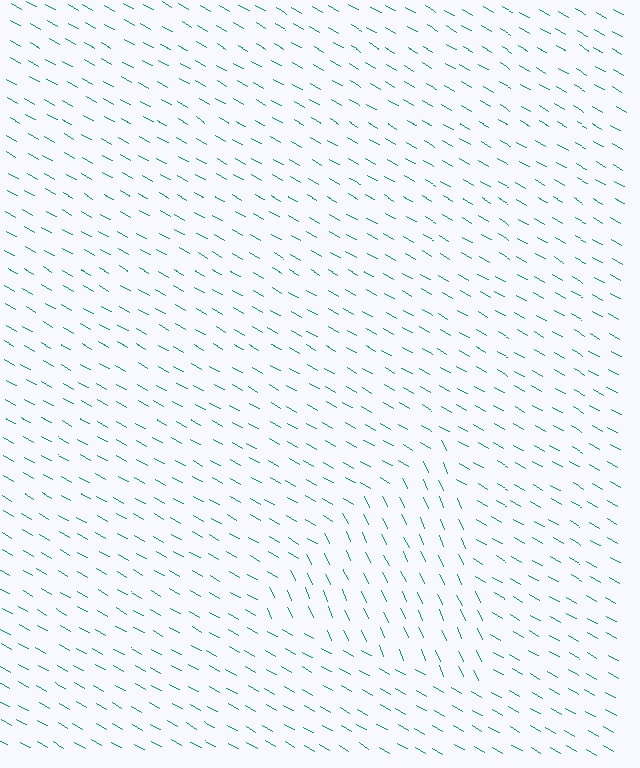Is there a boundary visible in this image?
Yes, there is a texture boundary formed by a change in line orientation.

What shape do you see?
I see a triangle.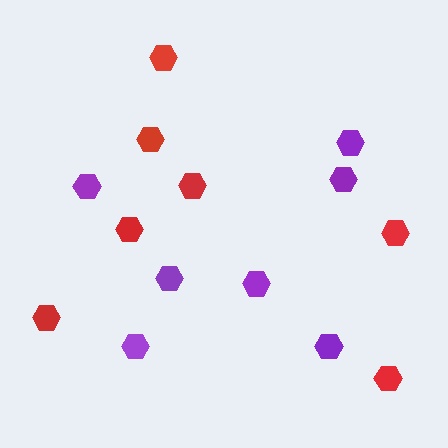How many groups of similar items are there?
There are 2 groups: one group of purple hexagons (7) and one group of red hexagons (7).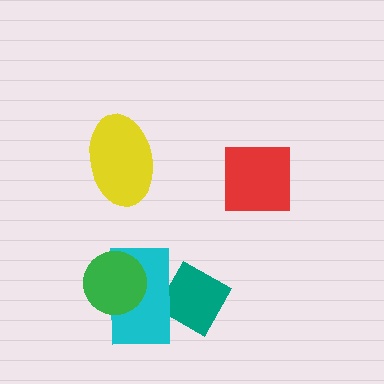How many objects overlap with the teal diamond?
1 object overlaps with the teal diamond.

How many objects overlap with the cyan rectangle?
2 objects overlap with the cyan rectangle.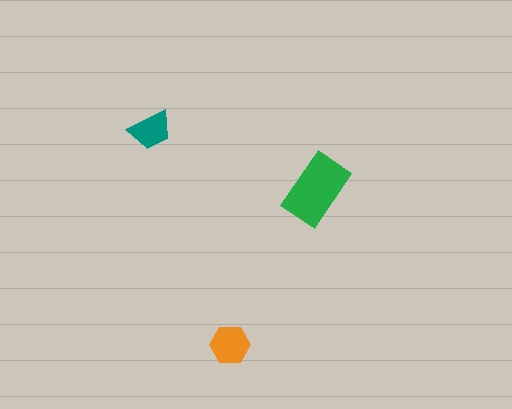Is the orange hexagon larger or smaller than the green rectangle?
Smaller.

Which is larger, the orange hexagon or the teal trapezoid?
The orange hexagon.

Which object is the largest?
The green rectangle.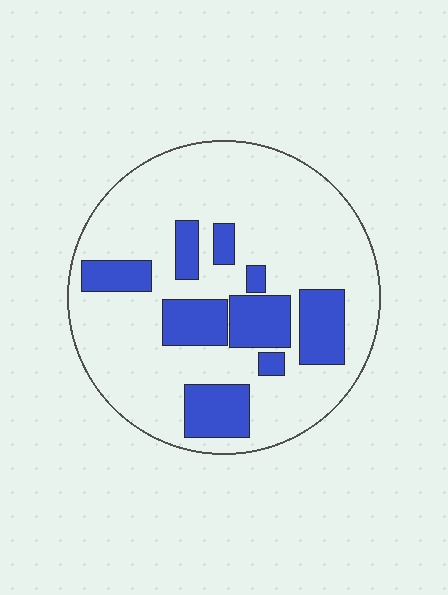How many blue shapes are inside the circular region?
9.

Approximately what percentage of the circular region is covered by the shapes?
Approximately 25%.